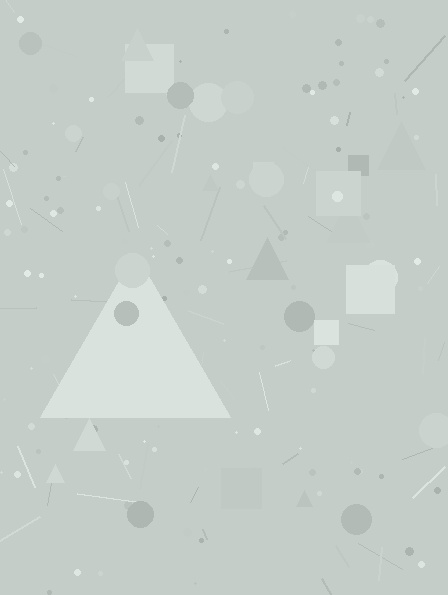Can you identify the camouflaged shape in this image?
The camouflaged shape is a triangle.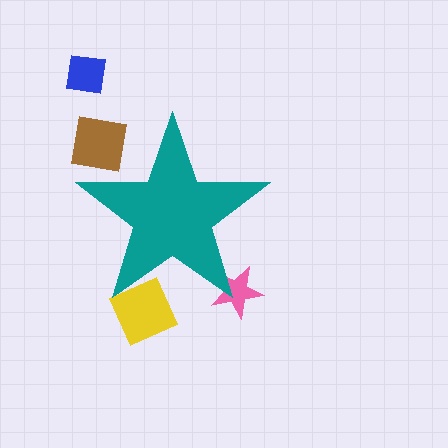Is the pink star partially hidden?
Yes, the pink star is partially hidden behind the teal star.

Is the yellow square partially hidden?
Yes, the yellow square is partially hidden behind the teal star.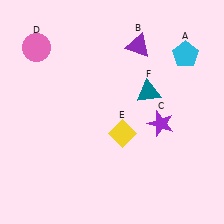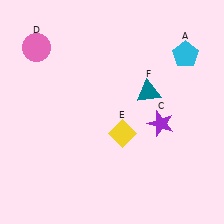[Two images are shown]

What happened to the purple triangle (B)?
The purple triangle (B) was removed in Image 2. It was in the top-right area of Image 1.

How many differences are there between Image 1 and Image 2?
There is 1 difference between the two images.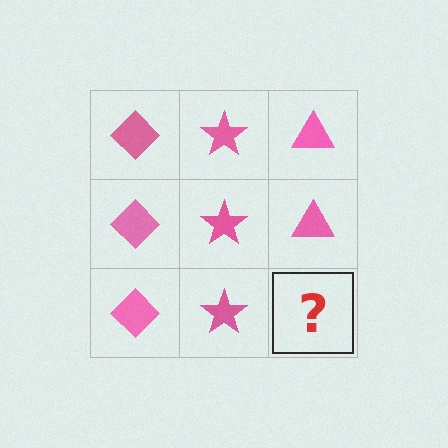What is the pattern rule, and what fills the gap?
The rule is that each column has a consistent shape. The gap should be filled with a pink triangle.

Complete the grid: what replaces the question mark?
The question mark should be replaced with a pink triangle.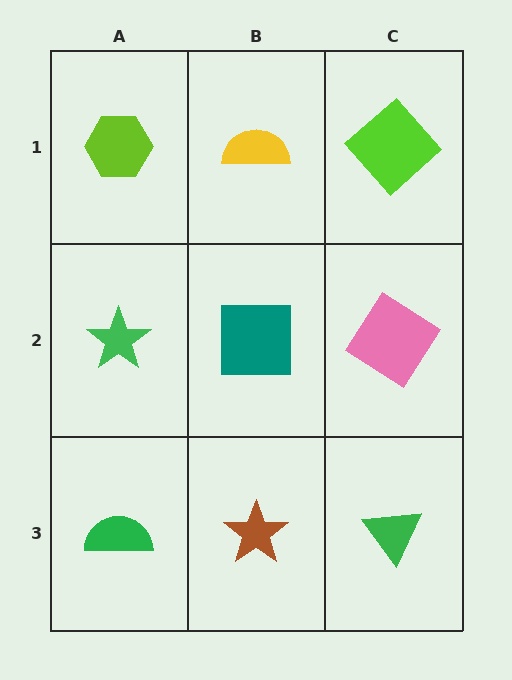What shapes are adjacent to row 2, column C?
A lime diamond (row 1, column C), a green triangle (row 3, column C), a teal square (row 2, column B).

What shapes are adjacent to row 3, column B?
A teal square (row 2, column B), a green semicircle (row 3, column A), a green triangle (row 3, column C).